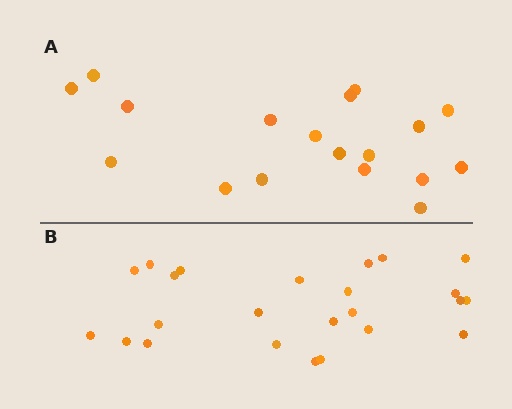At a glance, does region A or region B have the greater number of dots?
Region B (the bottom region) has more dots.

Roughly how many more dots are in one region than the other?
Region B has about 6 more dots than region A.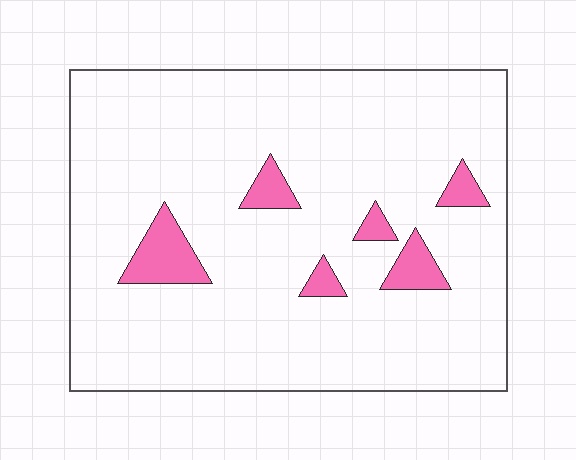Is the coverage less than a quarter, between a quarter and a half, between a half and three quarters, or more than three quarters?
Less than a quarter.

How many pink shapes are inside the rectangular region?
6.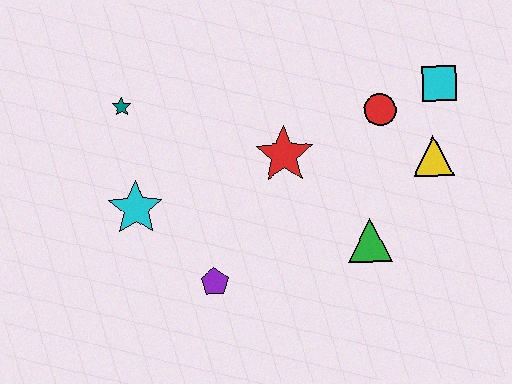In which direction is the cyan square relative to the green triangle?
The cyan square is above the green triangle.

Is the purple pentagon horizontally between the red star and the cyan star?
Yes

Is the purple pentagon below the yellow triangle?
Yes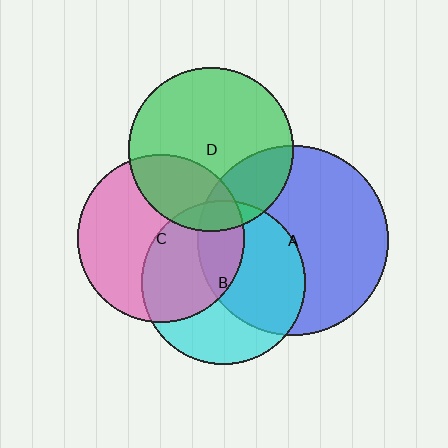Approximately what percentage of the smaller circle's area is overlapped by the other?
Approximately 20%.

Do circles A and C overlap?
Yes.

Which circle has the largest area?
Circle A (blue).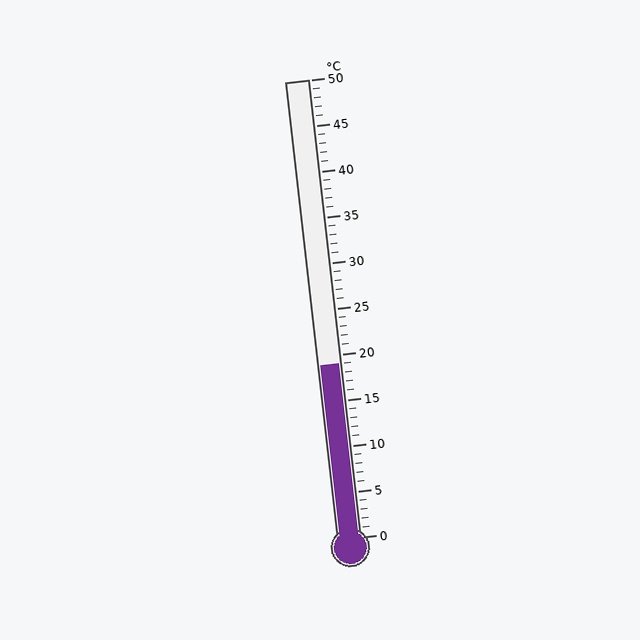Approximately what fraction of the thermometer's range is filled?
The thermometer is filled to approximately 40% of its range.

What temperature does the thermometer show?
The thermometer shows approximately 19°C.